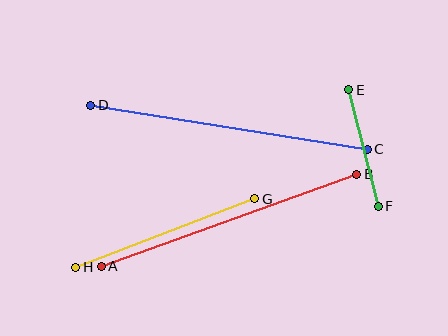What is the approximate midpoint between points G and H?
The midpoint is at approximately (165, 233) pixels.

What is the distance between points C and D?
The distance is approximately 280 pixels.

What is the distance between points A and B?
The distance is approximately 271 pixels.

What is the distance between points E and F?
The distance is approximately 120 pixels.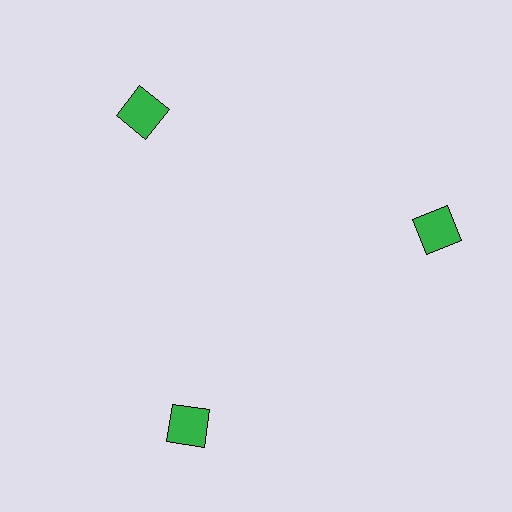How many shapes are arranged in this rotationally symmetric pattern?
There are 3 shapes, arranged in 3 groups of 1.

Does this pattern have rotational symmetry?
Yes, this pattern has 3-fold rotational symmetry. It looks the same after rotating 120 degrees around the center.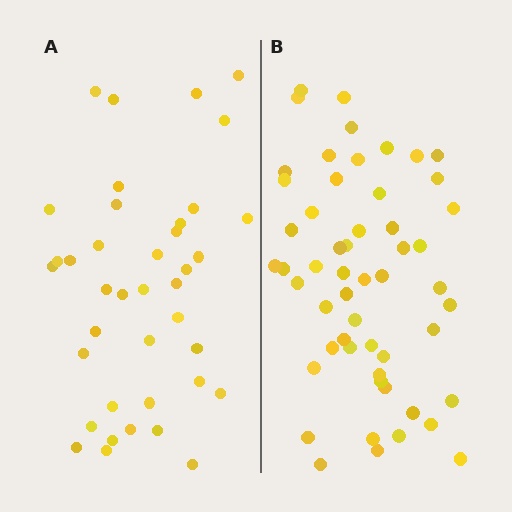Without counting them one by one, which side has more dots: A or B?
Region B (the right region) has more dots.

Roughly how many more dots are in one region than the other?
Region B has approximately 15 more dots than region A.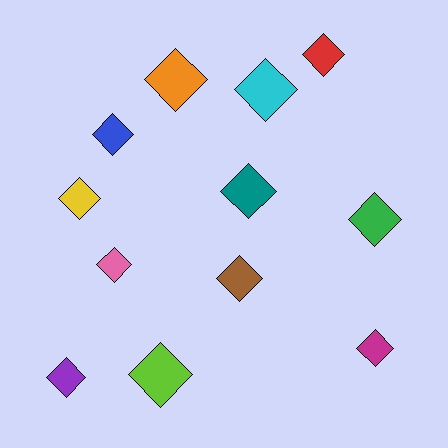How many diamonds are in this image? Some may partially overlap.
There are 12 diamonds.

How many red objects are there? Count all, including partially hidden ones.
There is 1 red object.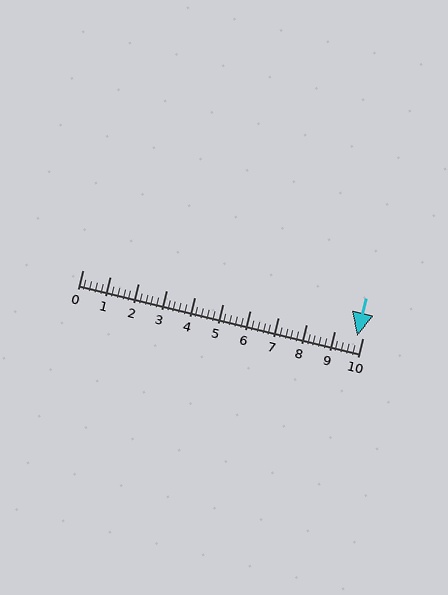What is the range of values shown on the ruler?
The ruler shows values from 0 to 10.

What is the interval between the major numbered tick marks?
The major tick marks are spaced 1 units apart.